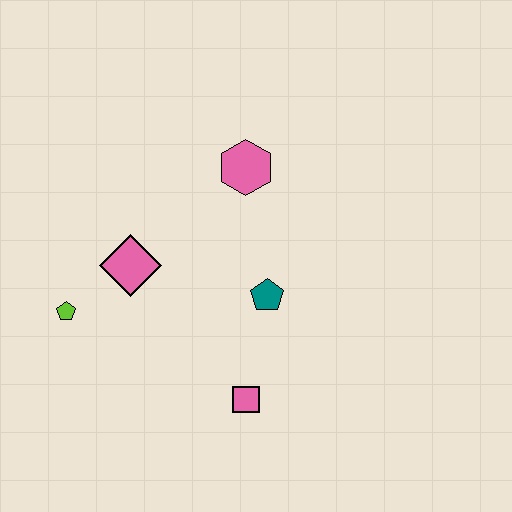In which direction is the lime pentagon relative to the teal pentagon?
The lime pentagon is to the left of the teal pentagon.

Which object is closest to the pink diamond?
The lime pentagon is closest to the pink diamond.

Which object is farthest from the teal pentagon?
The lime pentagon is farthest from the teal pentagon.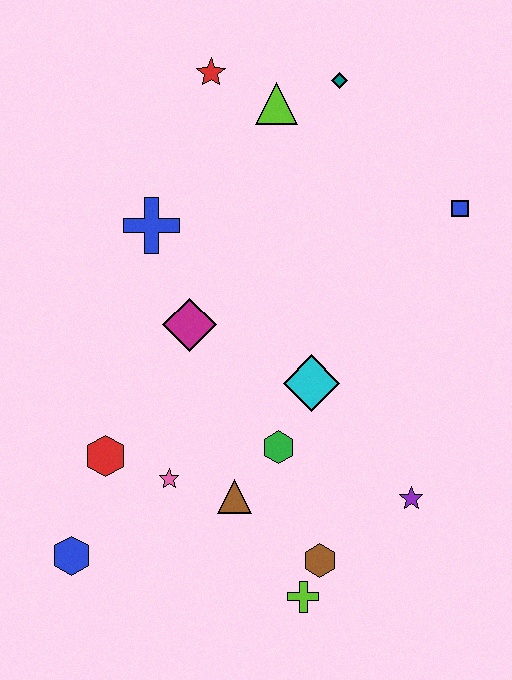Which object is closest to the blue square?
The teal diamond is closest to the blue square.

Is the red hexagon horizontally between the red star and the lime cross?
No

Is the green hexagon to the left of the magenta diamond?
No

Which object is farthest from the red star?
The lime cross is farthest from the red star.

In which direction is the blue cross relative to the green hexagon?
The blue cross is above the green hexagon.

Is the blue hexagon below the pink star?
Yes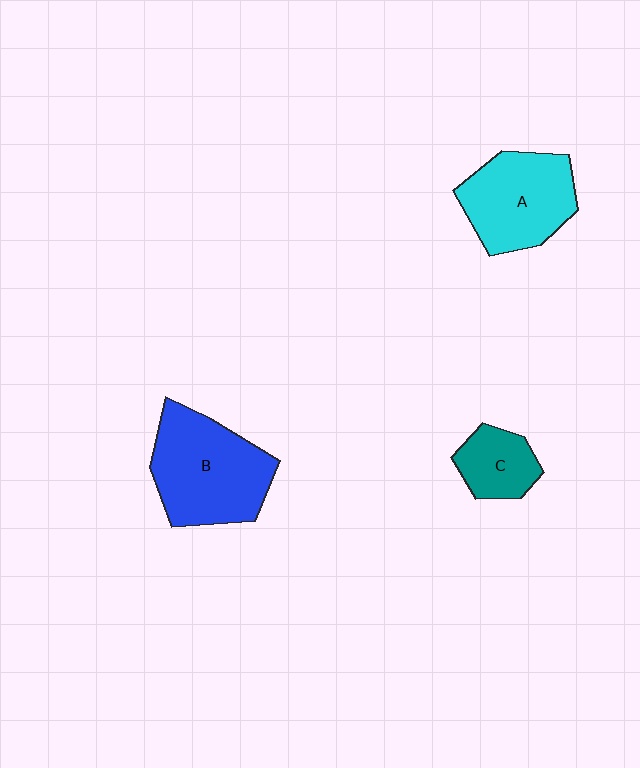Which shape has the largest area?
Shape B (blue).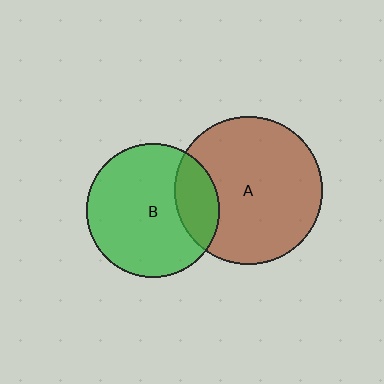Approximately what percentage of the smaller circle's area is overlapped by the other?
Approximately 20%.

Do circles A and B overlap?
Yes.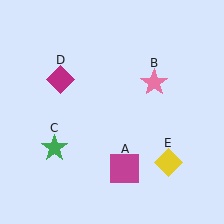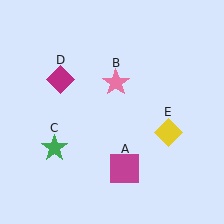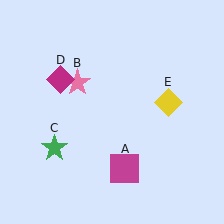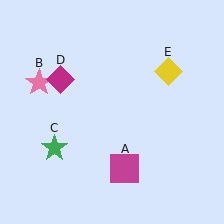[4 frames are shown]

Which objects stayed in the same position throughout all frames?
Magenta square (object A) and green star (object C) and magenta diamond (object D) remained stationary.